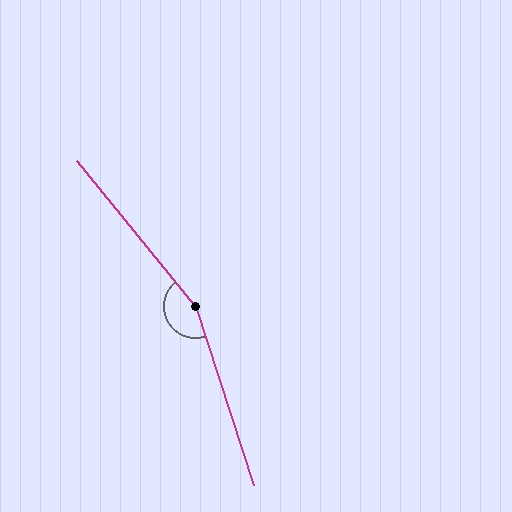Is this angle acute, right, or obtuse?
It is obtuse.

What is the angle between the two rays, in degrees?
Approximately 159 degrees.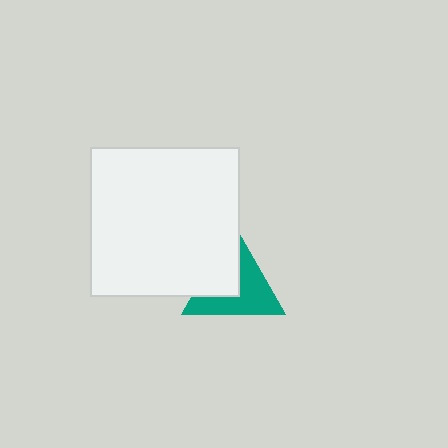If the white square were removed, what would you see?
You would see the complete teal triangle.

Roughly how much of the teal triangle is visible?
About half of it is visible (roughly 59%).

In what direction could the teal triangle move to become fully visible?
The teal triangle could move toward the lower-right. That would shift it out from behind the white square entirely.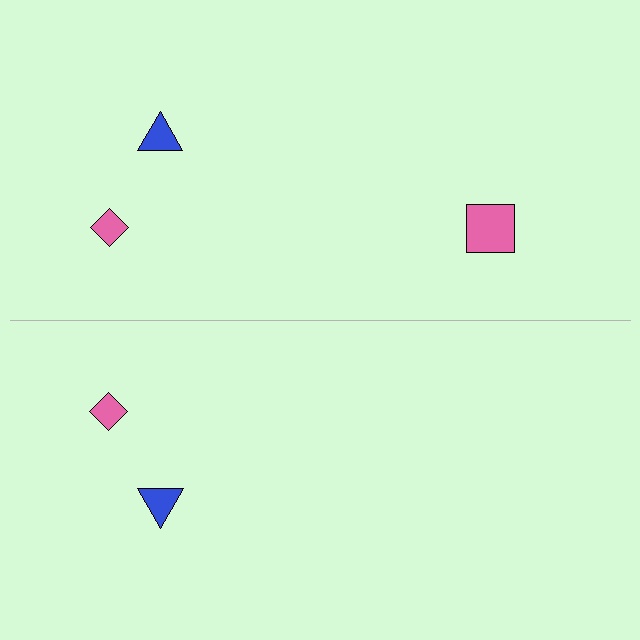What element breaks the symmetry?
A pink square is missing from the bottom side.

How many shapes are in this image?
There are 5 shapes in this image.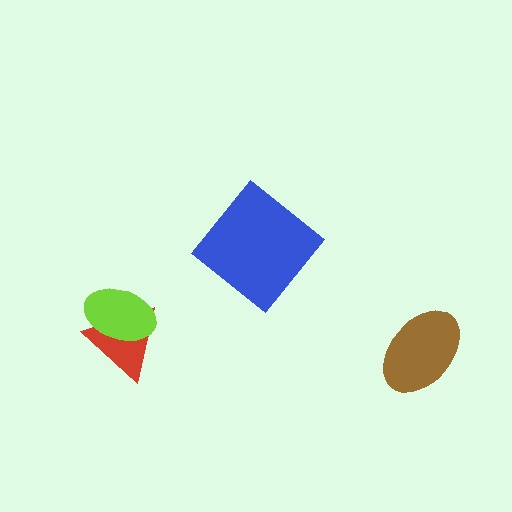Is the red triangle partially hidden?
Yes, it is partially covered by another shape.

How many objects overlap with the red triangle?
1 object overlaps with the red triangle.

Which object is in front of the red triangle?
The lime ellipse is in front of the red triangle.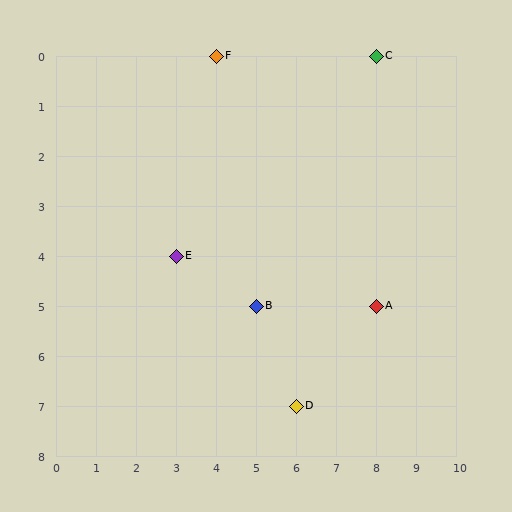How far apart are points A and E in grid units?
Points A and E are 5 columns and 1 row apart (about 5.1 grid units diagonally).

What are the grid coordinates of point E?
Point E is at grid coordinates (3, 4).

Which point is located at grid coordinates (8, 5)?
Point A is at (8, 5).